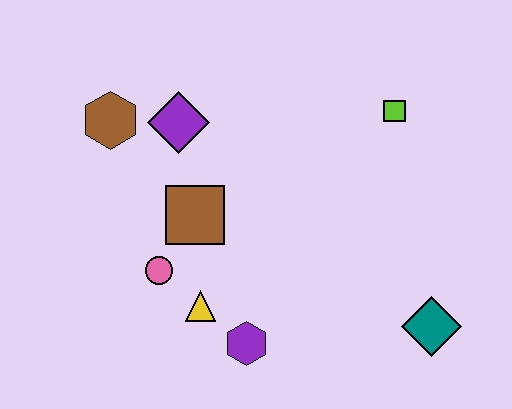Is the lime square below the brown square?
No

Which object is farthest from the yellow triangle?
The lime square is farthest from the yellow triangle.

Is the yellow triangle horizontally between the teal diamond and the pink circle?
Yes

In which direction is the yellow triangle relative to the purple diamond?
The yellow triangle is below the purple diamond.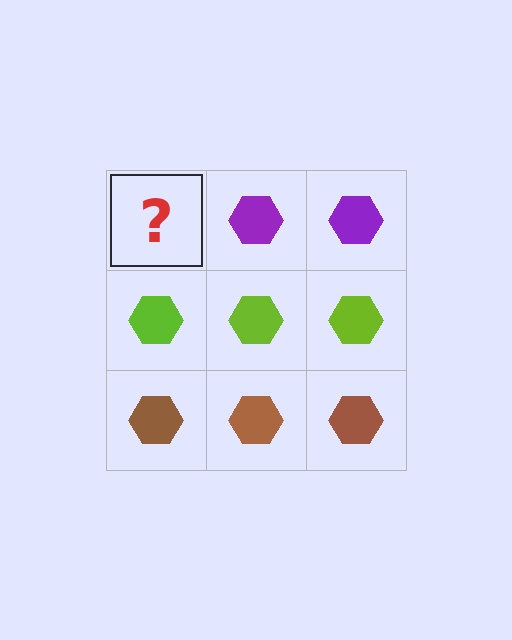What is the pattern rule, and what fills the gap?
The rule is that each row has a consistent color. The gap should be filled with a purple hexagon.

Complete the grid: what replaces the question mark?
The question mark should be replaced with a purple hexagon.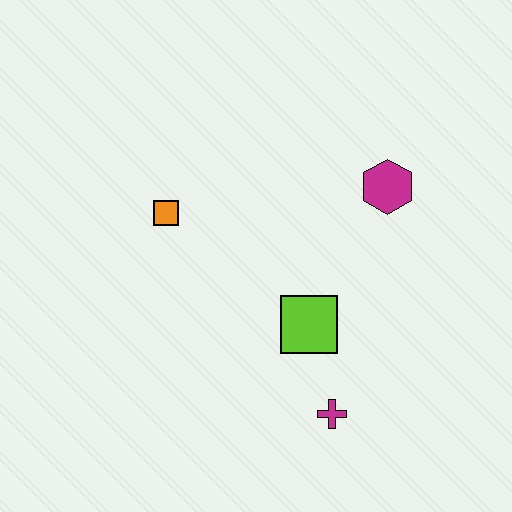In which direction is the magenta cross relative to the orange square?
The magenta cross is below the orange square.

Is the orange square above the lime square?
Yes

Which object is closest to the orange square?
The lime square is closest to the orange square.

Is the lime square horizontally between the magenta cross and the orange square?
Yes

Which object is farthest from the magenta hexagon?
The magenta cross is farthest from the magenta hexagon.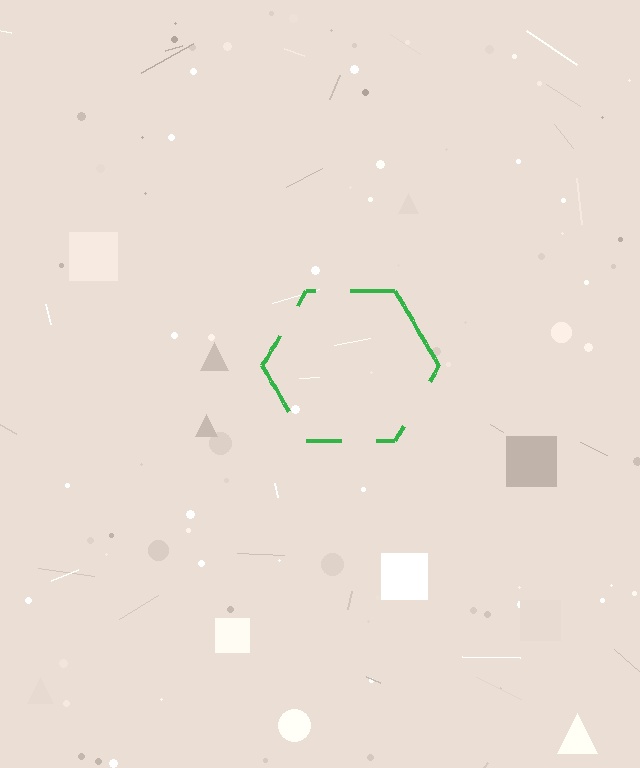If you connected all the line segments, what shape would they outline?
They would outline a hexagon.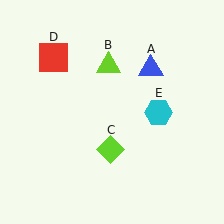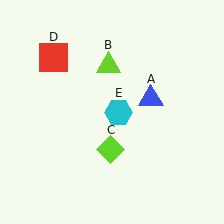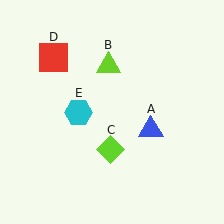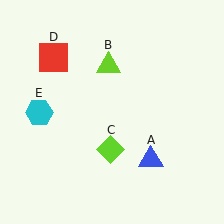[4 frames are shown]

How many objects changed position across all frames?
2 objects changed position: blue triangle (object A), cyan hexagon (object E).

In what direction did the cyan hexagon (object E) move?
The cyan hexagon (object E) moved left.